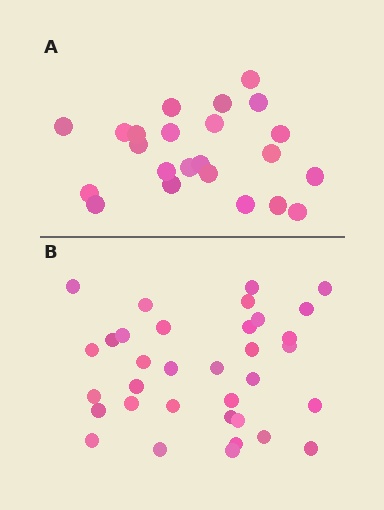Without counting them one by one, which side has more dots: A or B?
Region B (the bottom region) has more dots.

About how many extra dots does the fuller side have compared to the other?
Region B has roughly 12 or so more dots than region A.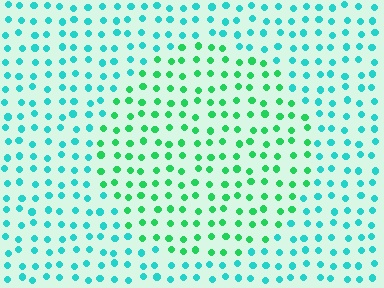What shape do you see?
I see a circle.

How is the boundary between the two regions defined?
The boundary is defined purely by a slight shift in hue (about 38 degrees). Spacing, size, and orientation are identical on both sides.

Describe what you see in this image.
The image is filled with small cyan elements in a uniform arrangement. A circle-shaped region is visible where the elements are tinted to a slightly different hue, forming a subtle color boundary.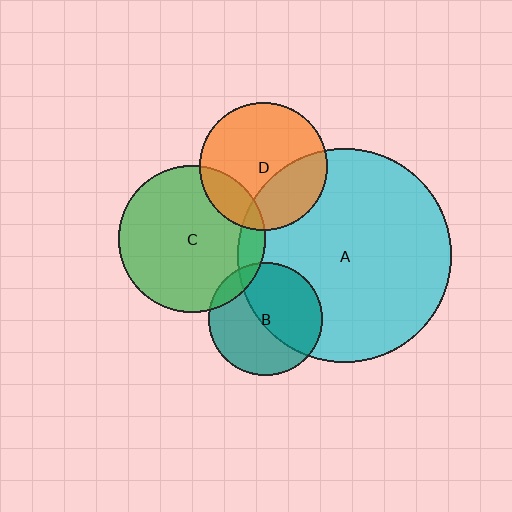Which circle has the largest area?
Circle A (cyan).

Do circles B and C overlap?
Yes.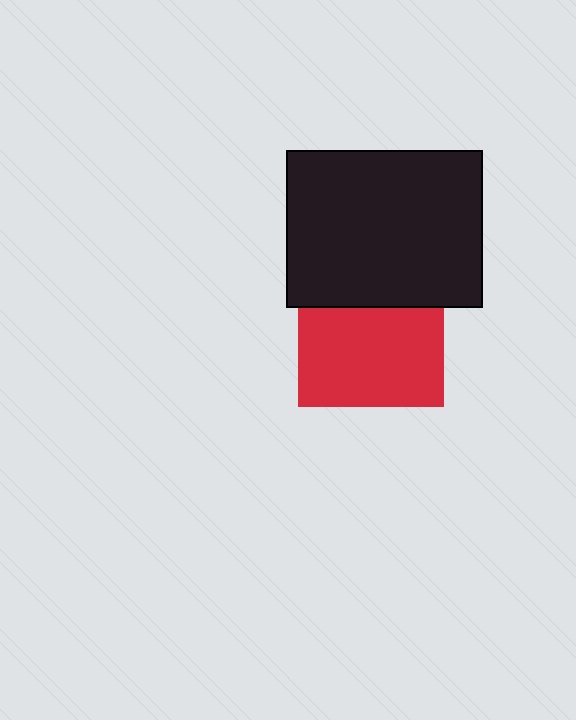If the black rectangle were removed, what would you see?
You would see the complete red square.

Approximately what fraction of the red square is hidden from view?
Roughly 32% of the red square is hidden behind the black rectangle.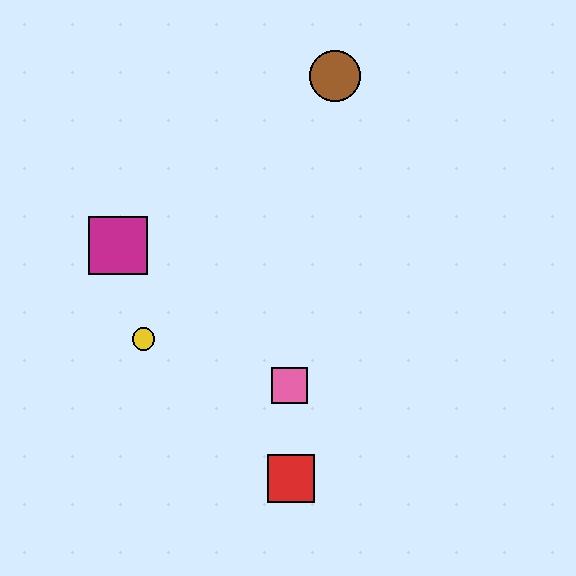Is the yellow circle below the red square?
No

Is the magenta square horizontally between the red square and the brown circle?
No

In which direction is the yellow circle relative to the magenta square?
The yellow circle is below the magenta square.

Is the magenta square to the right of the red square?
No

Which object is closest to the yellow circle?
The magenta square is closest to the yellow circle.